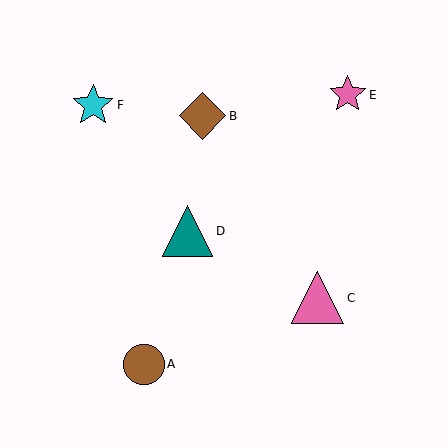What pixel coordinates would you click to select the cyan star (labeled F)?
Click at (93, 105) to select the cyan star F.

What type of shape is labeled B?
Shape B is a brown diamond.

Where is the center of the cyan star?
The center of the cyan star is at (93, 105).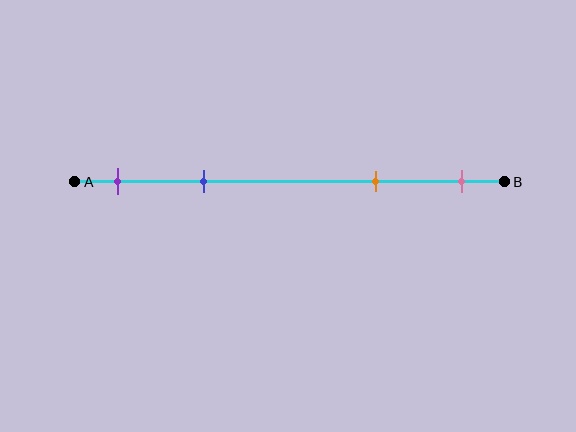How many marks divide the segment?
There are 4 marks dividing the segment.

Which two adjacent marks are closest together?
The purple and blue marks are the closest adjacent pair.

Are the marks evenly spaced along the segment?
No, the marks are not evenly spaced.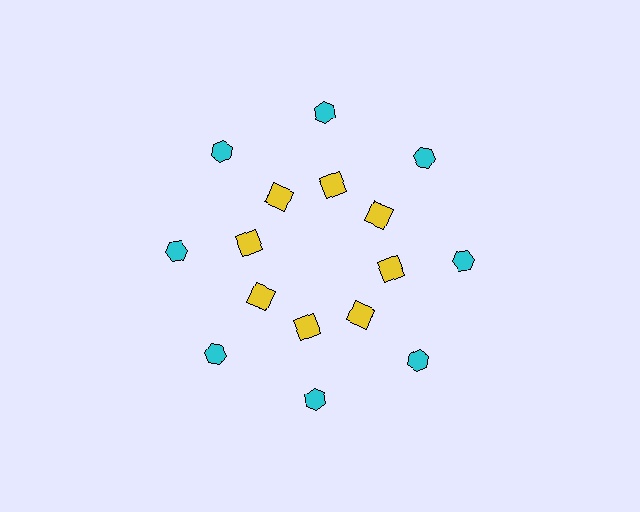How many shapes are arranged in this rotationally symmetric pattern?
There are 16 shapes, arranged in 8 groups of 2.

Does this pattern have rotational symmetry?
Yes, this pattern has 8-fold rotational symmetry. It looks the same after rotating 45 degrees around the center.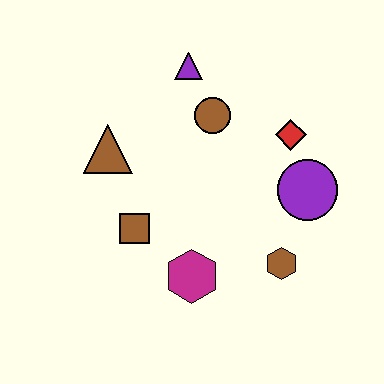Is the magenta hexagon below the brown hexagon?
Yes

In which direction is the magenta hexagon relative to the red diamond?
The magenta hexagon is below the red diamond.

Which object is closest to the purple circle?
The red diamond is closest to the purple circle.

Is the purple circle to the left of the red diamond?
No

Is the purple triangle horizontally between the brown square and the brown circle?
Yes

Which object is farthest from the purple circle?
The brown triangle is farthest from the purple circle.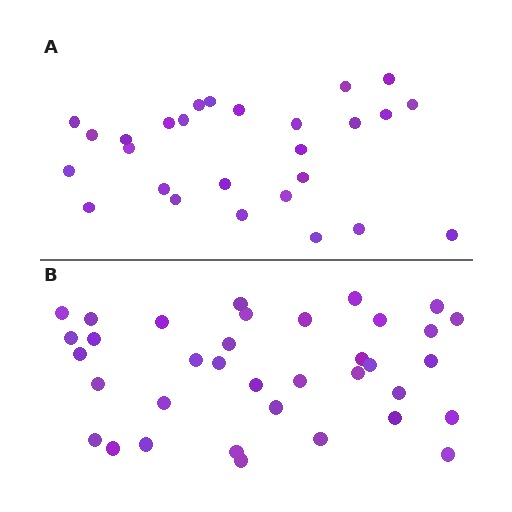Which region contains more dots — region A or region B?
Region B (the bottom region) has more dots.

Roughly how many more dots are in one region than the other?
Region B has roughly 8 or so more dots than region A.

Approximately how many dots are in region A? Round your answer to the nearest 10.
About 30 dots. (The exact count is 27, which rounds to 30.)